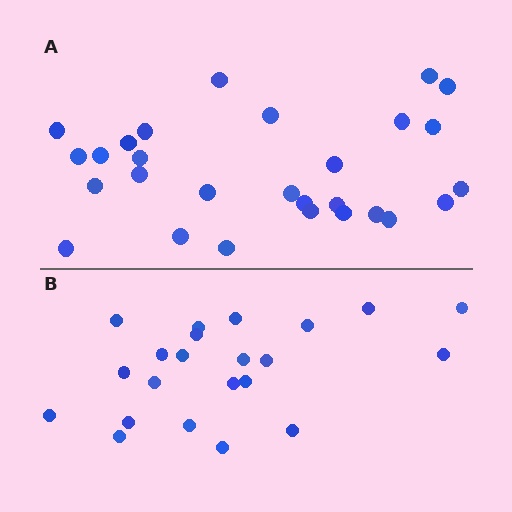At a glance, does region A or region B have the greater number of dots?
Region A (the top region) has more dots.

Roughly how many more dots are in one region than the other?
Region A has about 6 more dots than region B.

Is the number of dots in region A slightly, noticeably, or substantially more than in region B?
Region A has noticeably more, but not dramatically so. The ratio is roughly 1.3 to 1.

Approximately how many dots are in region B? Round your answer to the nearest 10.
About 20 dots. (The exact count is 22, which rounds to 20.)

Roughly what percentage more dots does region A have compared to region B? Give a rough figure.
About 25% more.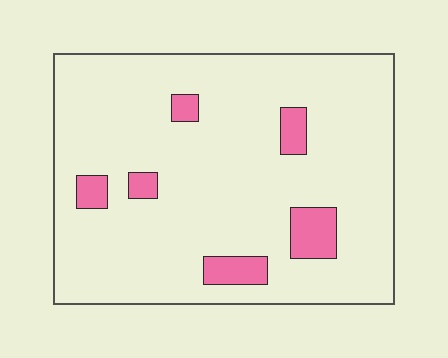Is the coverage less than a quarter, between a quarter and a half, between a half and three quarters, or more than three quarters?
Less than a quarter.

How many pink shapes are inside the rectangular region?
6.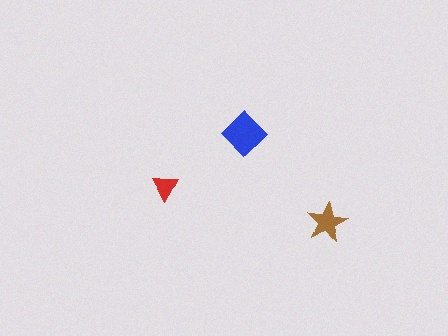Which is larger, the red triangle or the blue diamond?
The blue diamond.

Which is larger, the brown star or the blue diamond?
The blue diamond.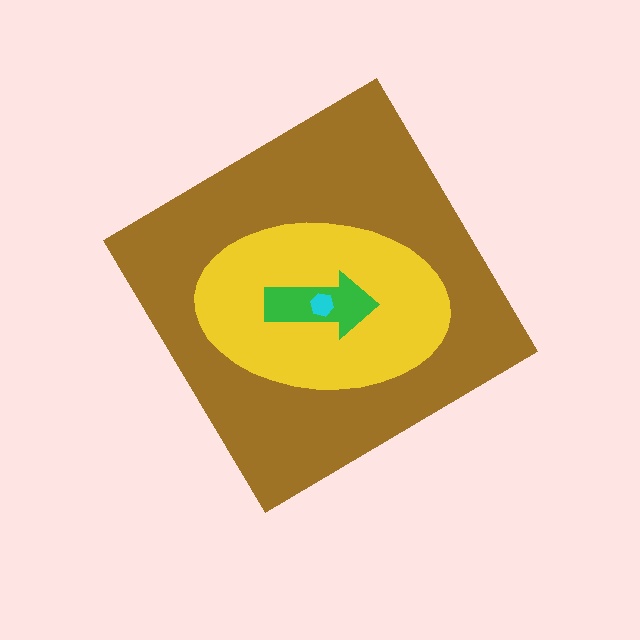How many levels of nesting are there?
4.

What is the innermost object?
The cyan hexagon.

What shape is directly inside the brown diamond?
The yellow ellipse.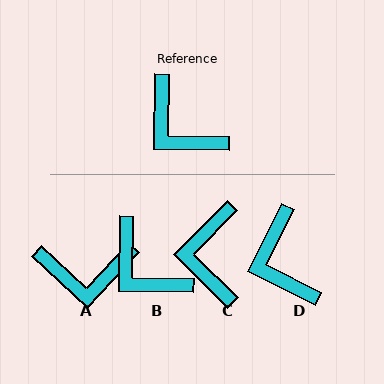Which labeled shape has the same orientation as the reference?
B.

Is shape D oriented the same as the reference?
No, it is off by about 26 degrees.